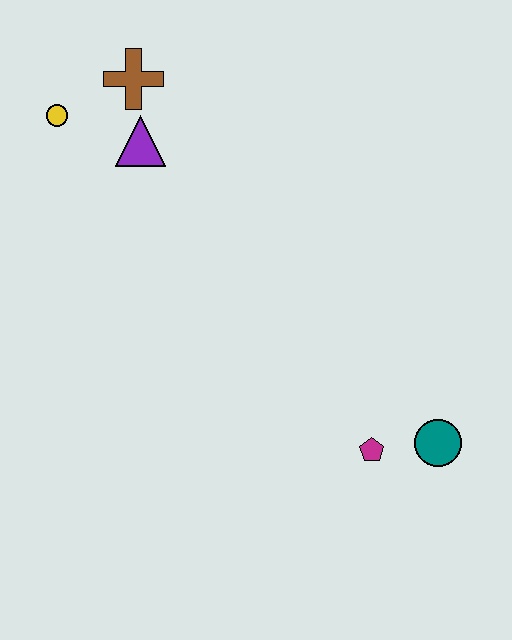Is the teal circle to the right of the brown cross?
Yes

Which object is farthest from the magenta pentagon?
The yellow circle is farthest from the magenta pentagon.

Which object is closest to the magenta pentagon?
The teal circle is closest to the magenta pentagon.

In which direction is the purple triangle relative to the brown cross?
The purple triangle is below the brown cross.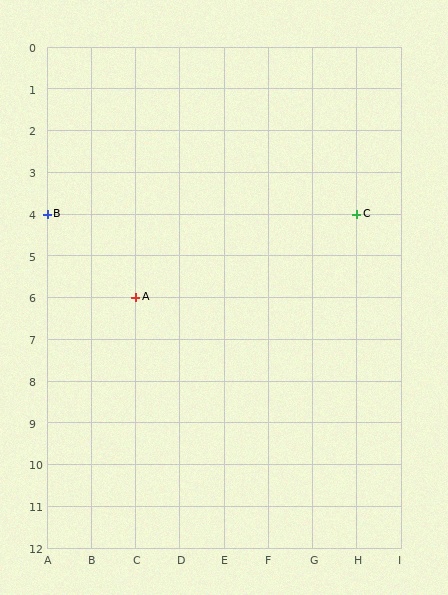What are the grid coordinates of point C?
Point C is at grid coordinates (H, 4).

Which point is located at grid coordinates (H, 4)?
Point C is at (H, 4).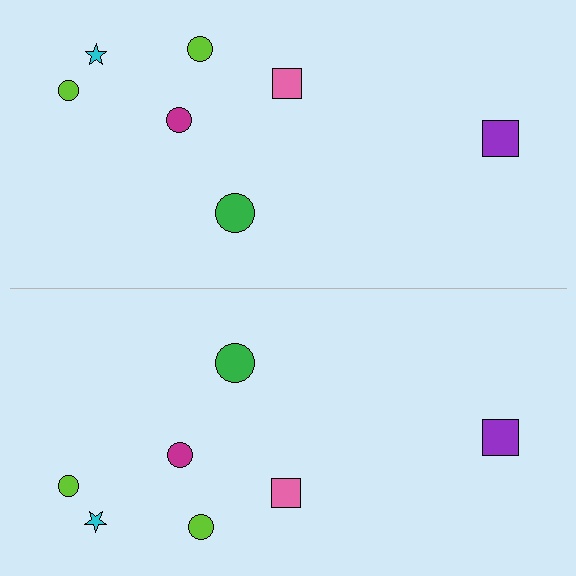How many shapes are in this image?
There are 14 shapes in this image.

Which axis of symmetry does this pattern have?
The pattern has a horizontal axis of symmetry running through the center of the image.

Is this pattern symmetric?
Yes, this pattern has bilateral (reflection) symmetry.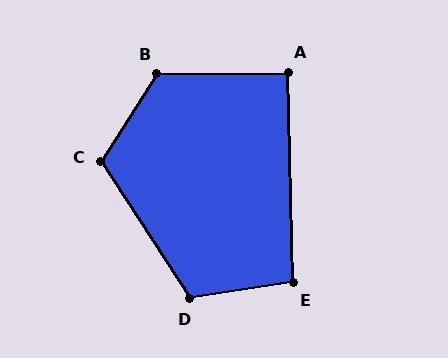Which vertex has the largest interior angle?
B, at approximately 124 degrees.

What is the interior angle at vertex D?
Approximately 114 degrees (obtuse).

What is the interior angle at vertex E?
Approximately 98 degrees (obtuse).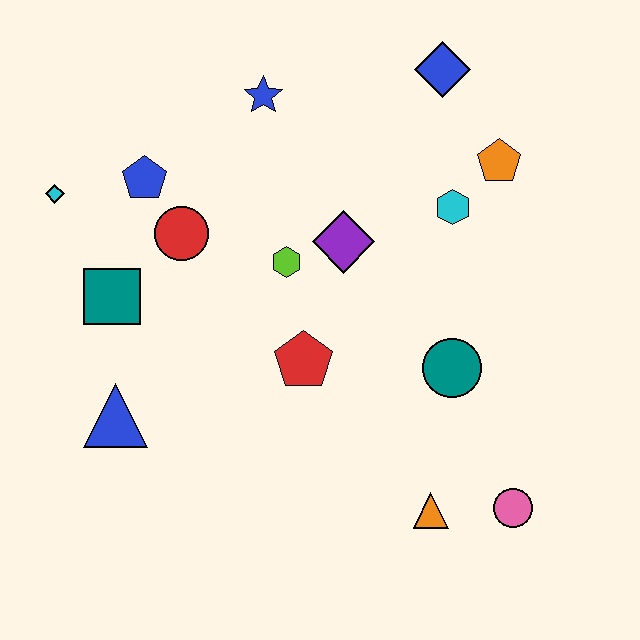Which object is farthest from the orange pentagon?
The blue triangle is farthest from the orange pentagon.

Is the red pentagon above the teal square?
No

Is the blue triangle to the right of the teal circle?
No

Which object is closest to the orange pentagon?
The cyan hexagon is closest to the orange pentagon.